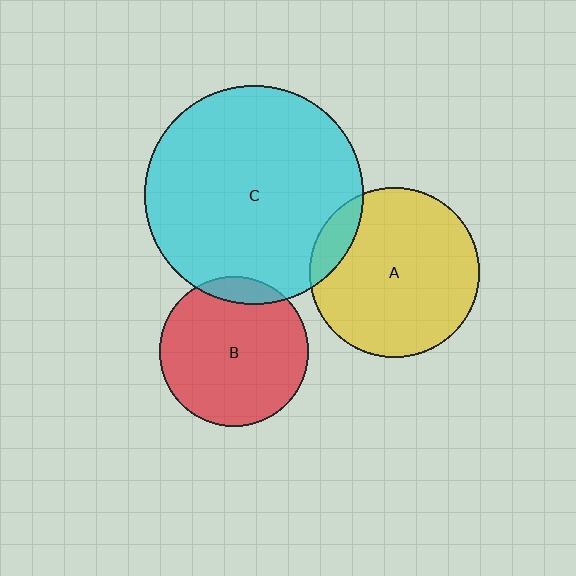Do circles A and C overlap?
Yes.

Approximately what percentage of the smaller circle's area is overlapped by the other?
Approximately 10%.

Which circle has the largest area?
Circle C (cyan).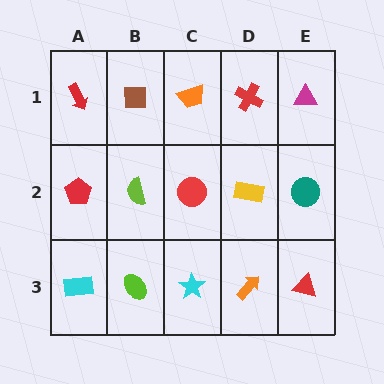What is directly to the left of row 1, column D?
An orange trapezoid.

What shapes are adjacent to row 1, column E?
A teal circle (row 2, column E), a red cross (row 1, column D).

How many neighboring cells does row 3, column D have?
3.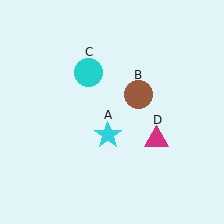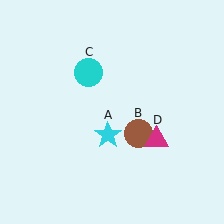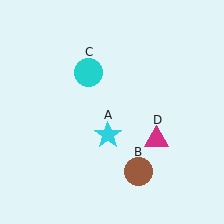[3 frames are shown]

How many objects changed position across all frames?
1 object changed position: brown circle (object B).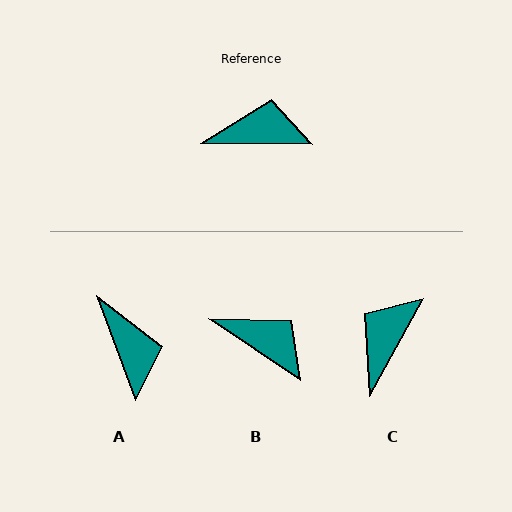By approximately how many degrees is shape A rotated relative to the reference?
Approximately 70 degrees clockwise.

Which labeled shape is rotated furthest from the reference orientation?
A, about 70 degrees away.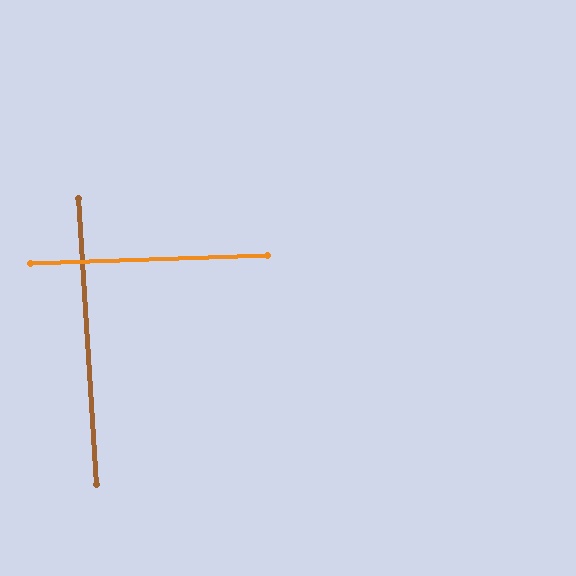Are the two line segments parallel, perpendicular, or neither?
Perpendicular — they meet at approximately 88°.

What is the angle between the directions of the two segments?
Approximately 88 degrees.